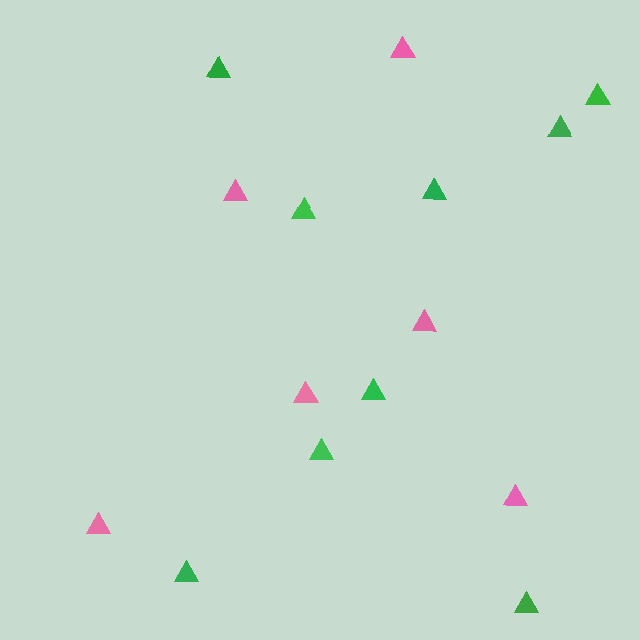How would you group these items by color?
There are 2 groups: one group of green triangles (9) and one group of pink triangles (6).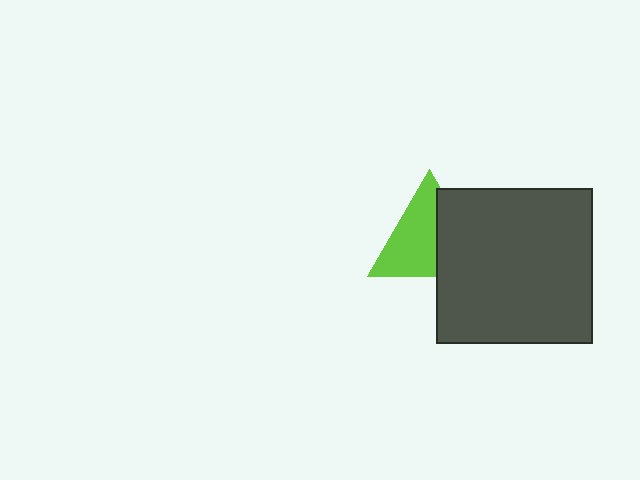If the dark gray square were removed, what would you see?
You would see the complete lime triangle.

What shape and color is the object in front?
The object in front is a dark gray square.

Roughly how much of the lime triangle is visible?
About half of it is visible (roughly 59%).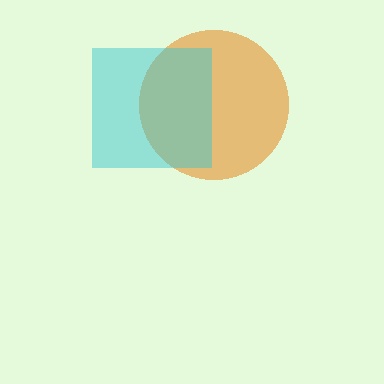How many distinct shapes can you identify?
There are 2 distinct shapes: an orange circle, a cyan square.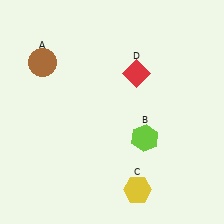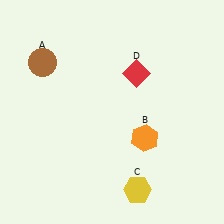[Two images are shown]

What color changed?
The hexagon (B) changed from lime in Image 1 to orange in Image 2.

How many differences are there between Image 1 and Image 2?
There is 1 difference between the two images.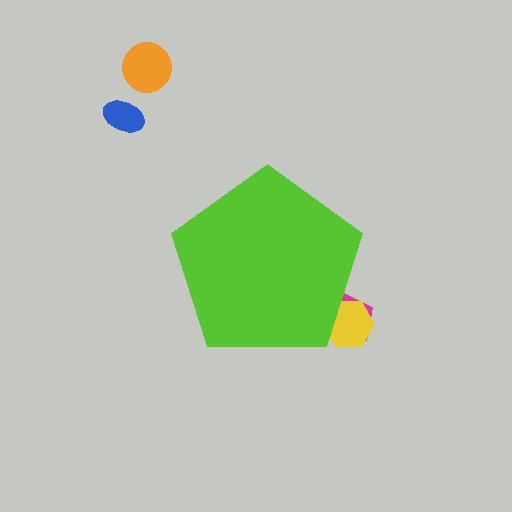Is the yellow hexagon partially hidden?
Yes, the yellow hexagon is partially hidden behind the lime pentagon.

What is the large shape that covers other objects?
A lime pentagon.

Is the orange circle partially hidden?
No, the orange circle is fully visible.